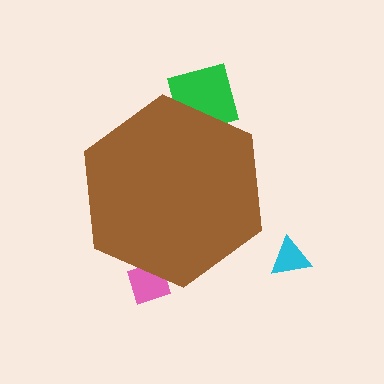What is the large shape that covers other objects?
A brown hexagon.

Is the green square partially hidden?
Yes, the green square is partially hidden behind the brown hexagon.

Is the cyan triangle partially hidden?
No, the cyan triangle is fully visible.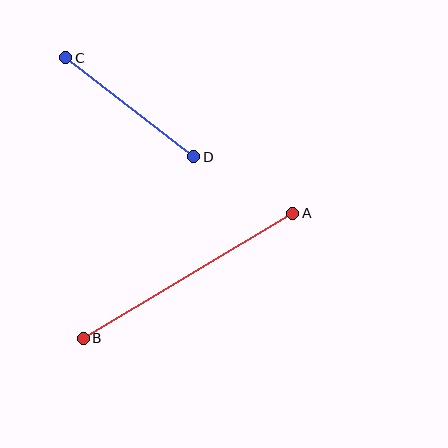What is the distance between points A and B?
The distance is approximately 244 pixels.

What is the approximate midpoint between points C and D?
The midpoint is at approximately (130, 107) pixels.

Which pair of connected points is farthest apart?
Points A and B are farthest apart.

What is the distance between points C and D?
The distance is approximately 162 pixels.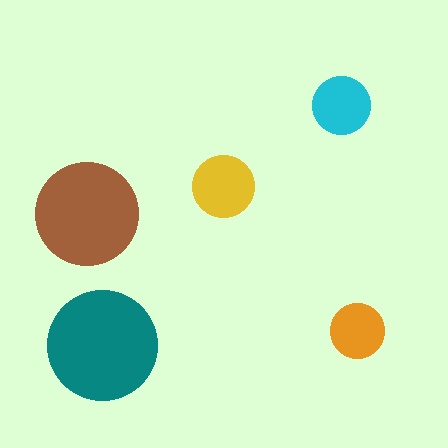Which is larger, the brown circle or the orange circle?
The brown one.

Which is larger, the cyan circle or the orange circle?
The cyan one.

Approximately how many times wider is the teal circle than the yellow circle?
About 2 times wider.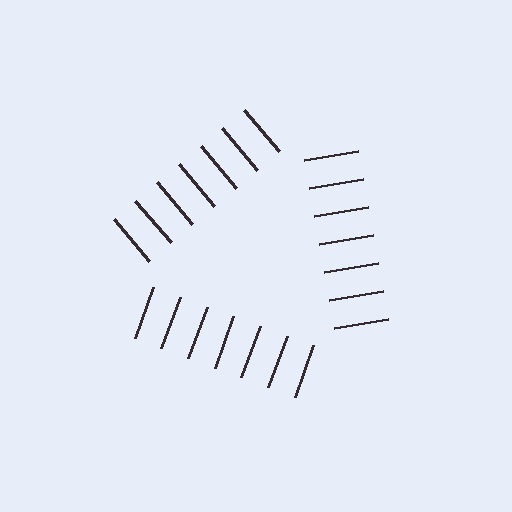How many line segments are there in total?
21 — 7 along each of the 3 edges.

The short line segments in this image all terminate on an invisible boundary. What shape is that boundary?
An illusory triangle — the line segments terminate on its edges but no continuous stroke is drawn.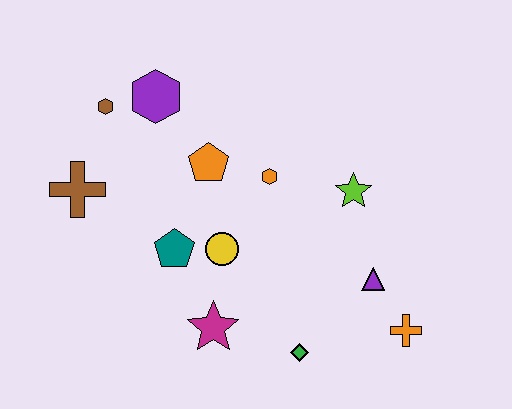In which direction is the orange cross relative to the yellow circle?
The orange cross is to the right of the yellow circle.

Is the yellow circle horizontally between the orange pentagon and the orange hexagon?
Yes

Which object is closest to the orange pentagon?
The orange hexagon is closest to the orange pentagon.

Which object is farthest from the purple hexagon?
The orange cross is farthest from the purple hexagon.